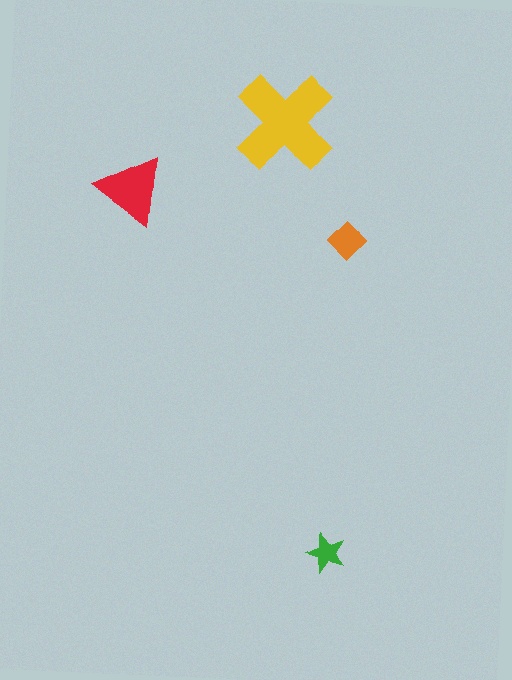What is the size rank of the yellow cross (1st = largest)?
1st.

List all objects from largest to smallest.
The yellow cross, the red triangle, the orange diamond, the green star.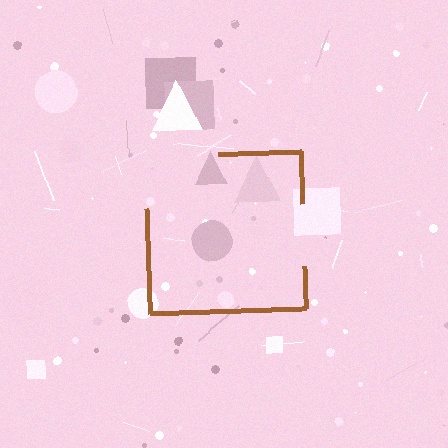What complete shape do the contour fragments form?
The contour fragments form a square.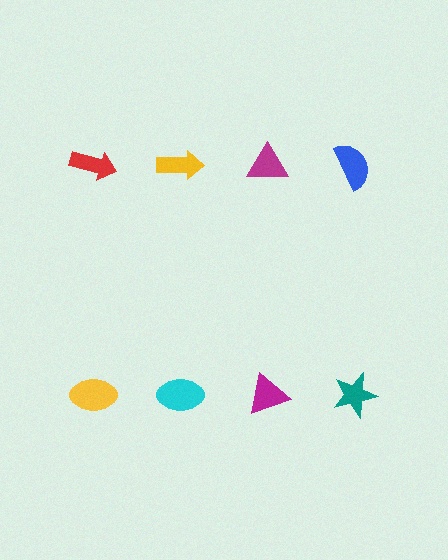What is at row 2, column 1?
A yellow ellipse.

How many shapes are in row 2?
4 shapes.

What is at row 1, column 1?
A red arrow.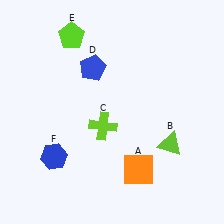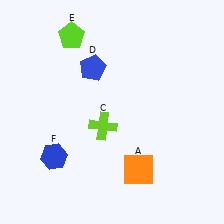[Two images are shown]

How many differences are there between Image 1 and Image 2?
There is 1 difference between the two images.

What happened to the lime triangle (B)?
The lime triangle (B) was removed in Image 2. It was in the bottom-right area of Image 1.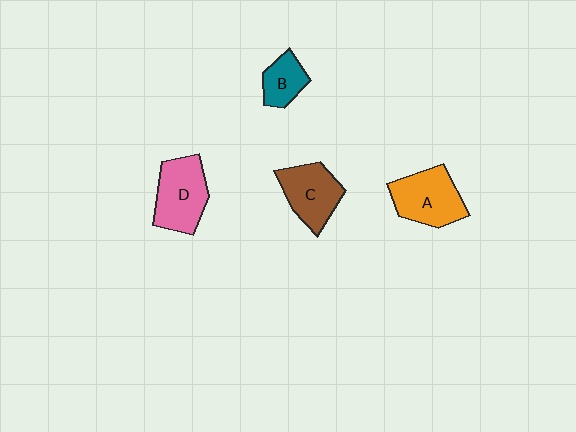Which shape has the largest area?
Shape D (pink).